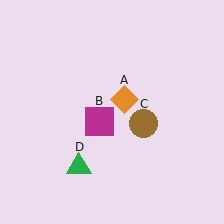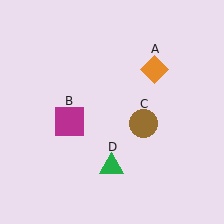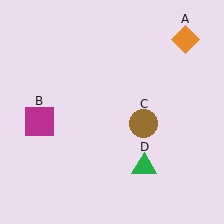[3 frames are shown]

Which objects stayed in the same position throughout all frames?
Brown circle (object C) remained stationary.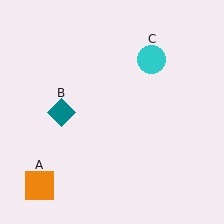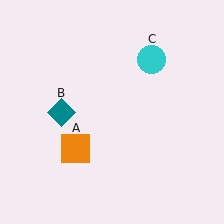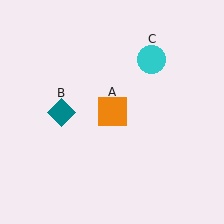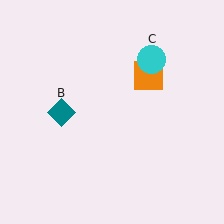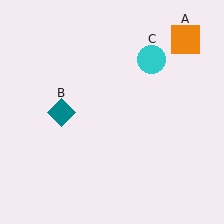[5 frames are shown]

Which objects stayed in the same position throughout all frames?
Teal diamond (object B) and cyan circle (object C) remained stationary.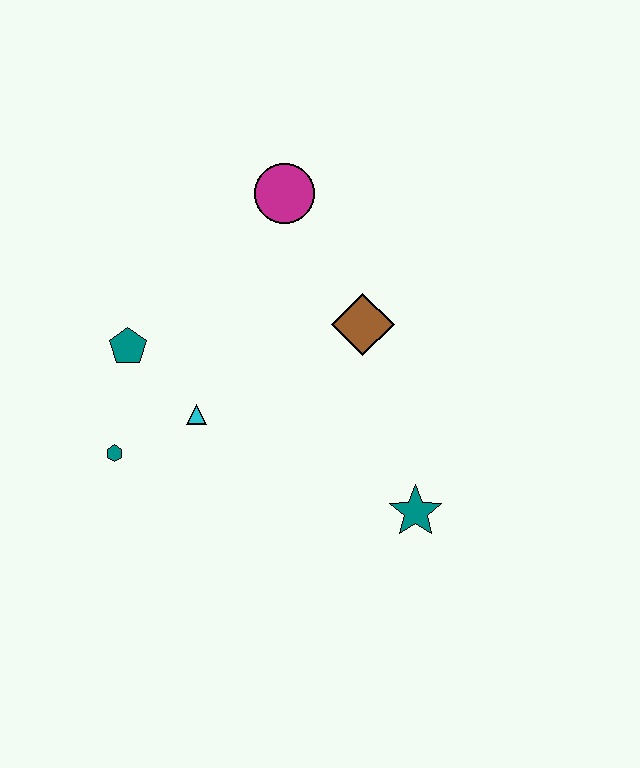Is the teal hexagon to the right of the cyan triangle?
No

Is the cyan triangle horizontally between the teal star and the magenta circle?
No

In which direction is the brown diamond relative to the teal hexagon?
The brown diamond is to the right of the teal hexagon.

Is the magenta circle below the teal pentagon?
No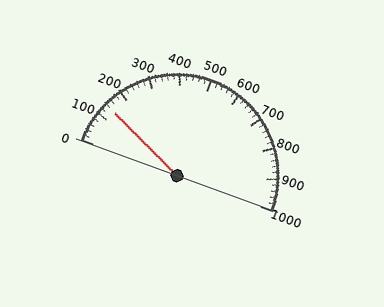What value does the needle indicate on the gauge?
The needle indicates approximately 140.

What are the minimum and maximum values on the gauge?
The gauge ranges from 0 to 1000.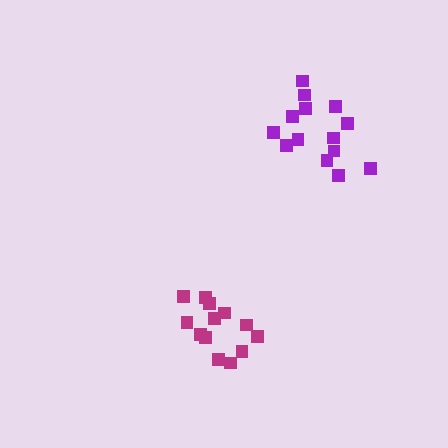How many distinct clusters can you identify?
There are 2 distinct clusters.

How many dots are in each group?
Group 1: 13 dots, Group 2: 14 dots (27 total).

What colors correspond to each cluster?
The clusters are colored: magenta, purple.